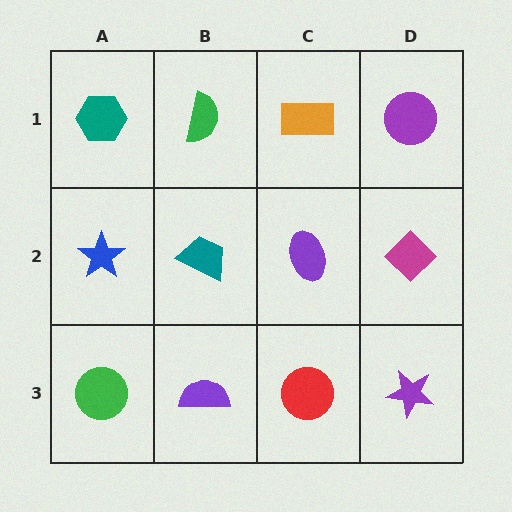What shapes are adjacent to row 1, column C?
A purple ellipse (row 2, column C), a green semicircle (row 1, column B), a purple circle (row 1, column D).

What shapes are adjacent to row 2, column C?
An orange rectangle (row 1, column C), a red circle (row 3, column C), a teal trapezoid (row 2, column B), a magenta diamond (row 2, column D).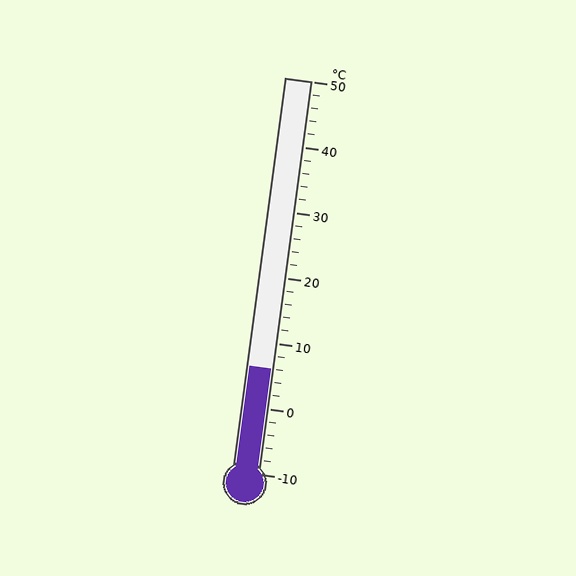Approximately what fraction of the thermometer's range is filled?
The thermometer is filled to approximately 25% of its range.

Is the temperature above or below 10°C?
The temperature is below 10°C.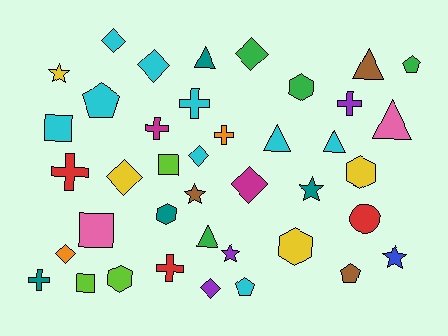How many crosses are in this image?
There are 7 crosses.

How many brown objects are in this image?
There are 3 brown objects.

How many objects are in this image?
There are 40 objects.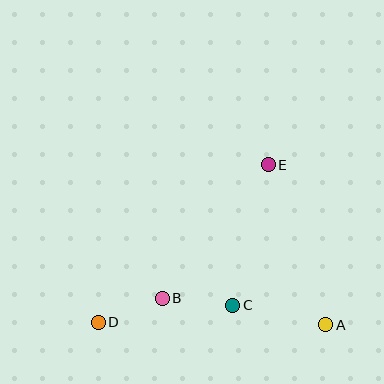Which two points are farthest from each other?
Points D and E are farthest from each other.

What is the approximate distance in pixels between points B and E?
The distance between B and E is approximately 171 pixels.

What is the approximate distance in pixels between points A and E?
The distance between A and E is approximately 170 pixels.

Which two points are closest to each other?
Points B and D are closest to each other.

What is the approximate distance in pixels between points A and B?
The distance between A and B is approximately 166 pixels.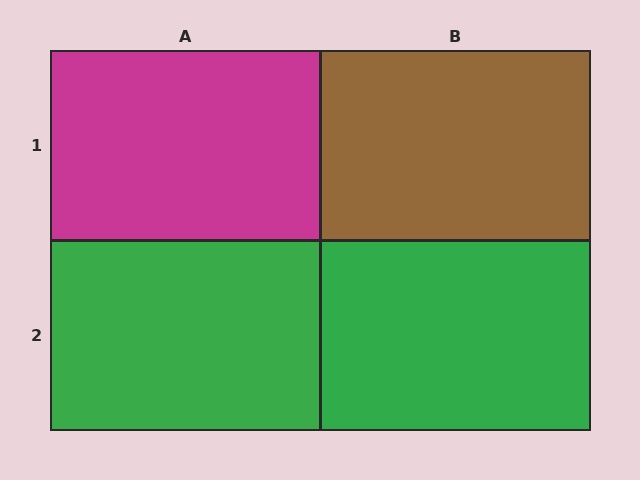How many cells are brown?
1 cell is brown.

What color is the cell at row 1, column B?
Brown.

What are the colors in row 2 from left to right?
Green, green.